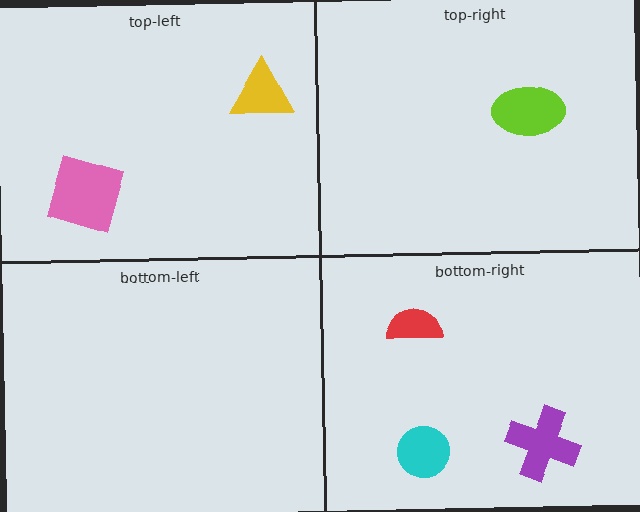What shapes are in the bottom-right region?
The cyan circle, the red semicircle, the purple cross.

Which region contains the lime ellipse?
The top-right region.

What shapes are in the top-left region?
The yellow triangle, the pink diamond.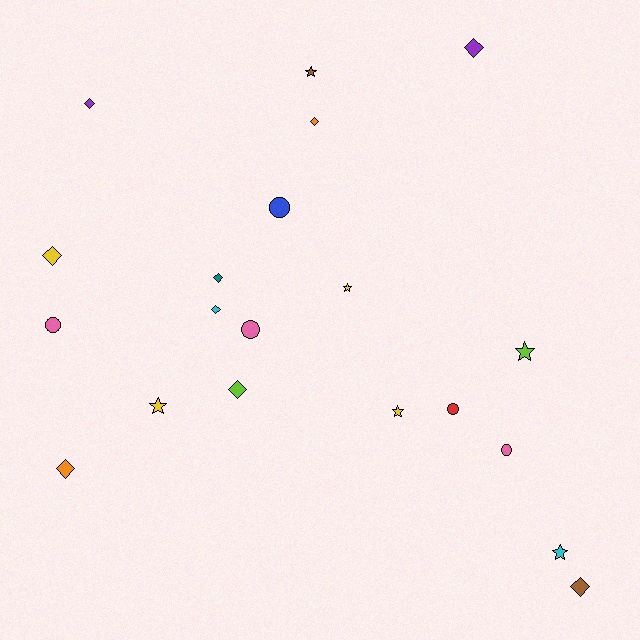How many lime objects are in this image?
There are 2 lime objects.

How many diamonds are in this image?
There are 9 diamonds.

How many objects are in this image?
There are 20 objects.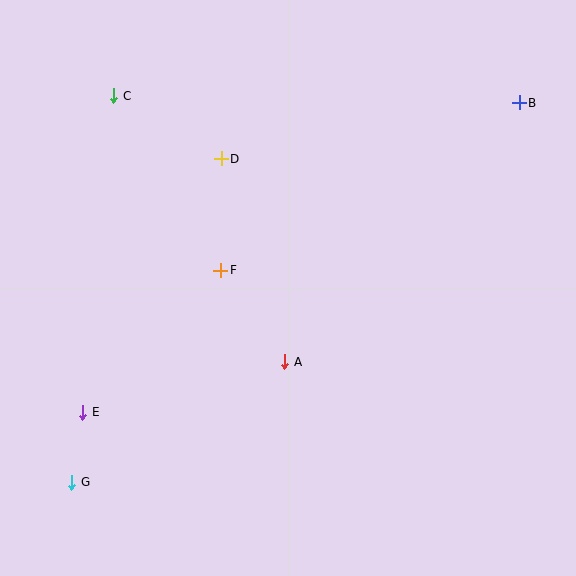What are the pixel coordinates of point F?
Point F is at (221, 270).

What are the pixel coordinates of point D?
Point D is at (221, 159).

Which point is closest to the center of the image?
Point F at (221, 270) is closest to the center.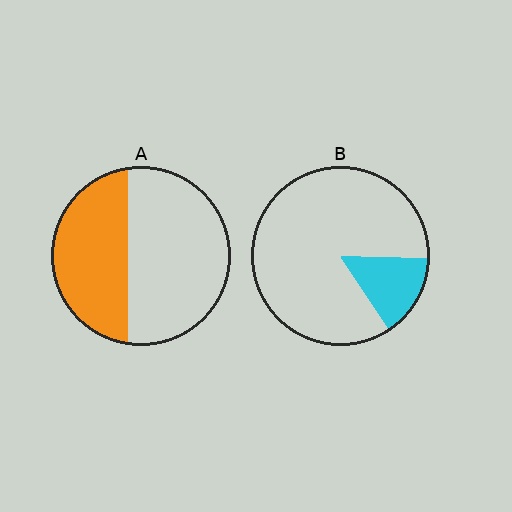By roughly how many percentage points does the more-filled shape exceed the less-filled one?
By roughly 25 percentage points (A over B).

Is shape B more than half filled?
No.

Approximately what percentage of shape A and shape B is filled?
A is approximately 40% and B is approximately 15%.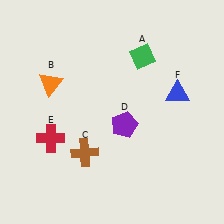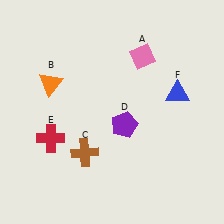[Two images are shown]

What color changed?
The diamond (A) changed from green in Image 1 to pink in Image 2.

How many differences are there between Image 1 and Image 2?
There is 1 difference between the two images.